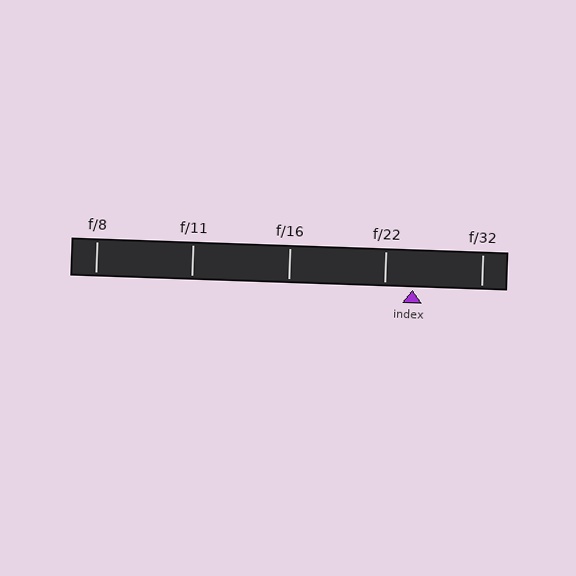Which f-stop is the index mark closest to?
The index mark is closest to f/22.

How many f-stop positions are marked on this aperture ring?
There are 5 f-stop positions marked.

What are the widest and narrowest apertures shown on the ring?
The widest aperture shown is f/8 and the narrowest is f/32.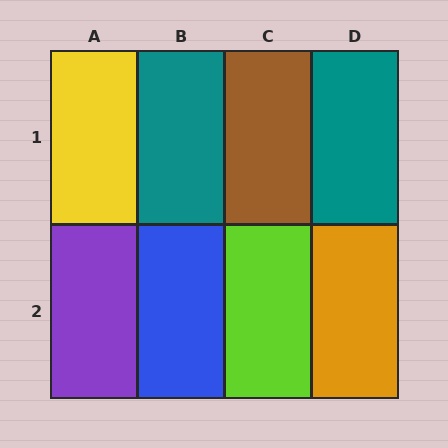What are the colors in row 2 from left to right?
Purple, blue, lime, orange.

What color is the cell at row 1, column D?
Teal.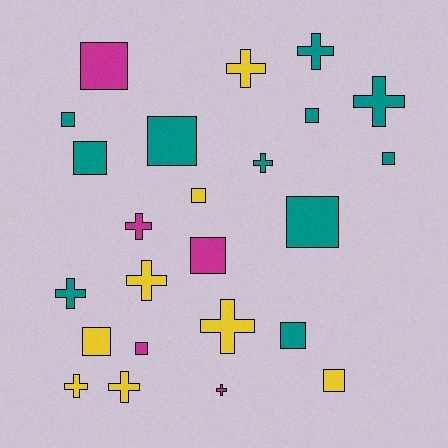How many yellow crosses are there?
There are 5 yellow crosses.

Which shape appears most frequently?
Square, with 13 objects.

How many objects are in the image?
There are 24 objects.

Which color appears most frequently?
Teal, with 11 objects.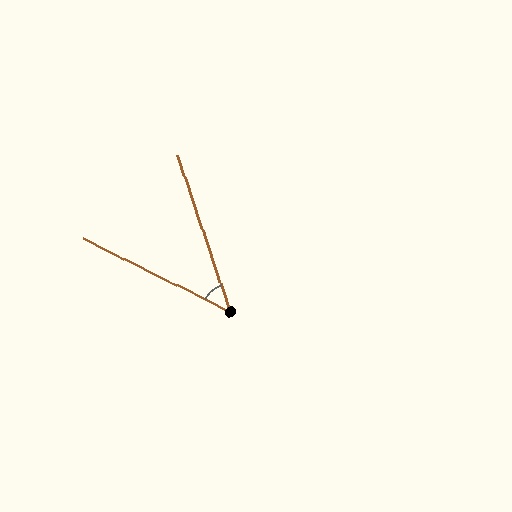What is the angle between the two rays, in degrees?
Approximately 45 degrees.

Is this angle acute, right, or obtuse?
It is acute.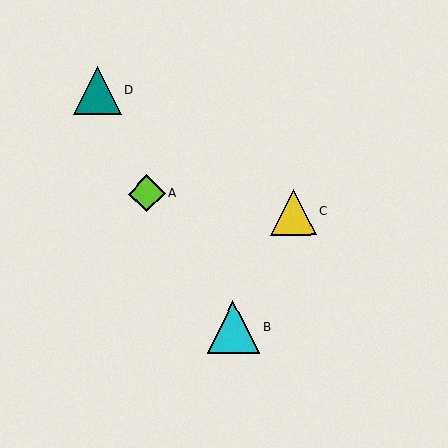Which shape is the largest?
The cyan triangle (labeled B) is the largest.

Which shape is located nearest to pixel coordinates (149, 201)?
The lime diamond (labeled A) at (147, 194) is nearest to that location.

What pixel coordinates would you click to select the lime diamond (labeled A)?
Click at (147, 194) to select the lime diamond A.